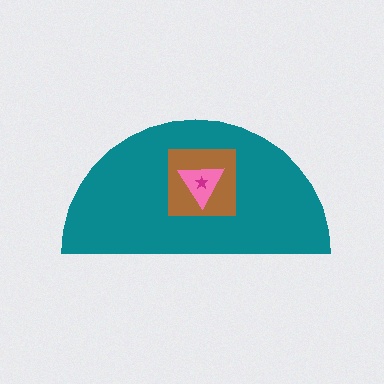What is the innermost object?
The magenta star.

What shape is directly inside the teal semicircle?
The brown square.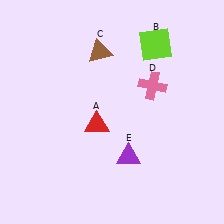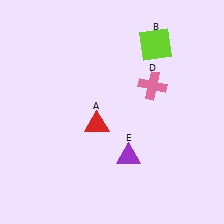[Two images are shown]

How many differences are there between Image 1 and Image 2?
There is 1 difference between the two images.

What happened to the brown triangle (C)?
The brown triangle (C) was removed in Image 2. It was in the top-left area of Image 1.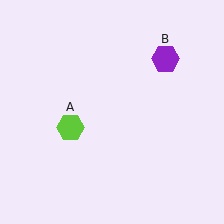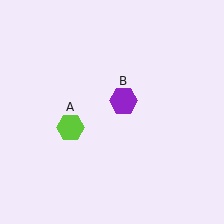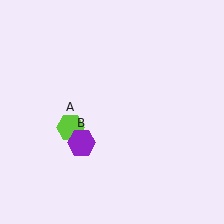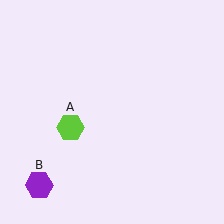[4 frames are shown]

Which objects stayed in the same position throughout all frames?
Lime hexagon (object A) remained stationary.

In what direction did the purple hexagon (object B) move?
The purple hexagon (object B) moved down and to the left.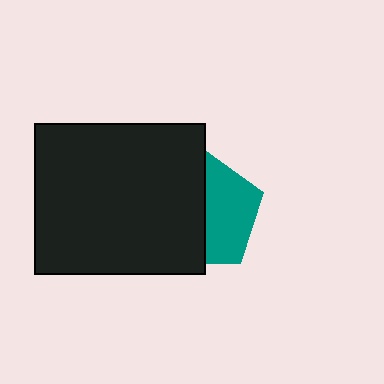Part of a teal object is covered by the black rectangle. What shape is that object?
It is a pentagon.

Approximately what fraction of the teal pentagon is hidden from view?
Roughly 53% of the teal pentagon is hidden behind the black rectangle.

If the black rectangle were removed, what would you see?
You would see the complete teal pentagon.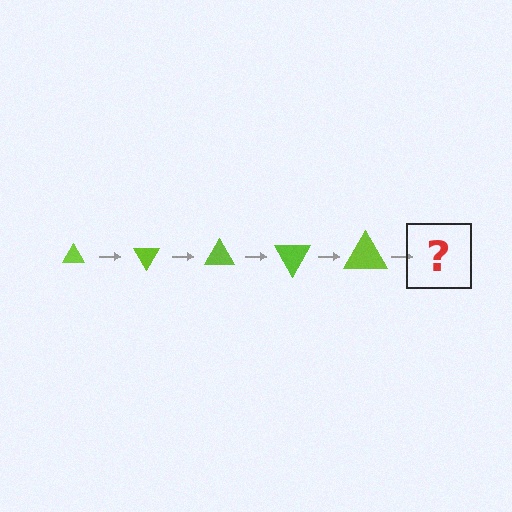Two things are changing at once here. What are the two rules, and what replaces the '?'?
The two rules are that the triangle grows larger each step and it rotates 60 degrees each step. The '?' should be a triangle, larger than the previous one and rotated 300 degrees from the start.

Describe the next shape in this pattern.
It should be a triangle, larger than the previous one and rotated 300 degrees from the start.